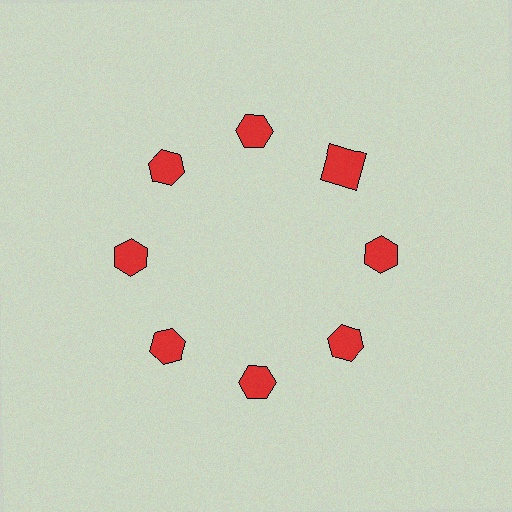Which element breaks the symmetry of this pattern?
The red square at roughly the 2 o'clock position breaks the symmetry. All other shapes are red hexagons.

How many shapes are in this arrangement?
There are 8 shapes arranged in a ring pattern.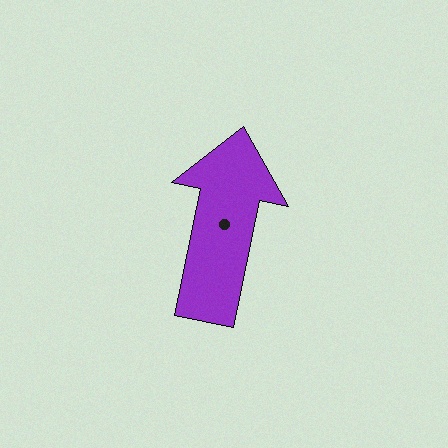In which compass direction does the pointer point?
North.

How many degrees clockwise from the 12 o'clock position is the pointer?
Approximately 12 degrees.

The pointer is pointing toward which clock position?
Roughly 12 o'clock.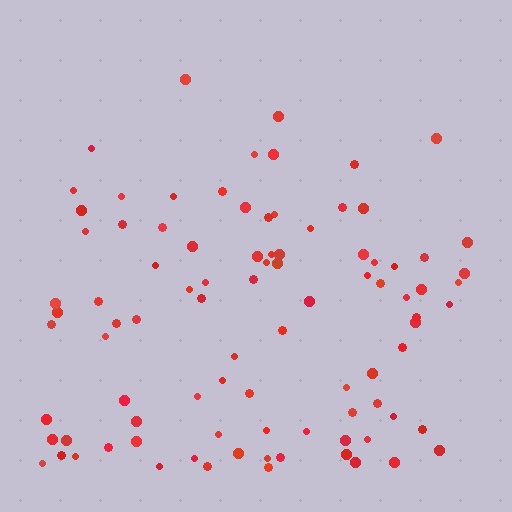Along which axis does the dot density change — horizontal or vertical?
Vertical.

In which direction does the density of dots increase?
From top to bottom, with the bottom side densest.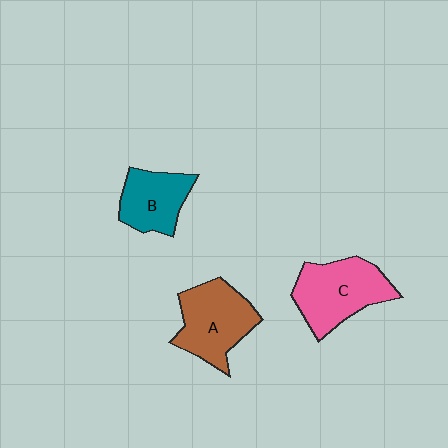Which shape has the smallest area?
Shape B (teal).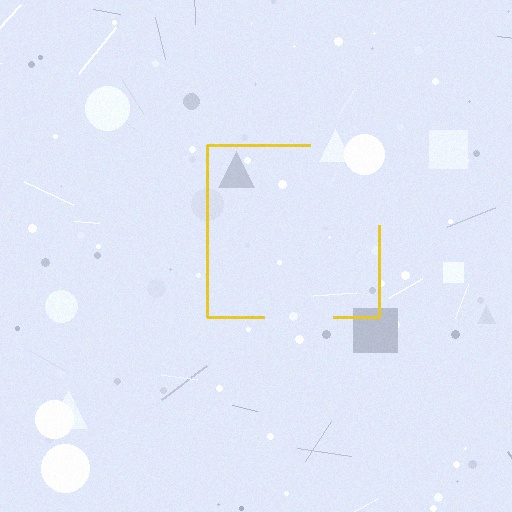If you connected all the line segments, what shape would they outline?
They would outline a square.